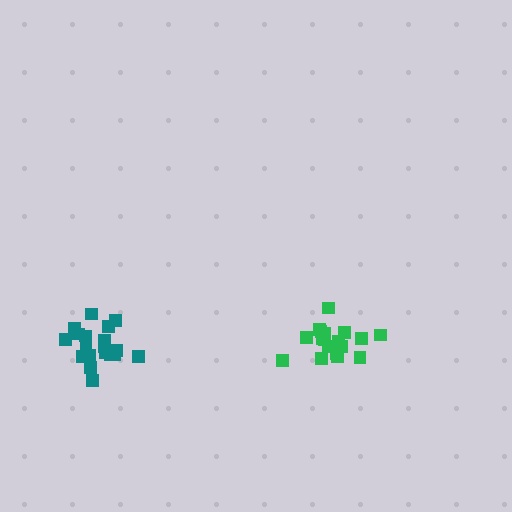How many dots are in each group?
Group 1: 18 dots, Group 2: 19 dots (37 total).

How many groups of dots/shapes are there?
There are 2 groups.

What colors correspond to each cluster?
The clusters are colored: green, teal.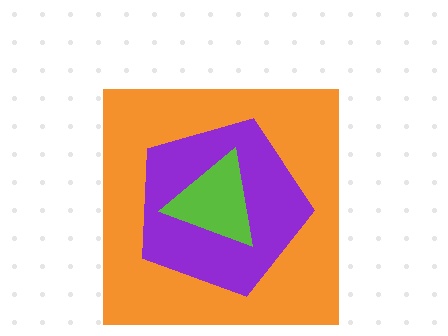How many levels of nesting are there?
3.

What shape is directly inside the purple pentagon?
The lime triangle.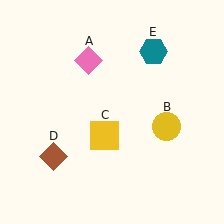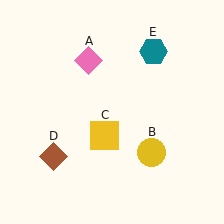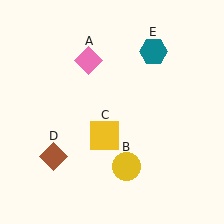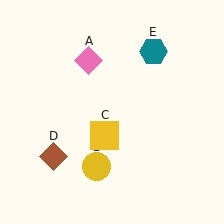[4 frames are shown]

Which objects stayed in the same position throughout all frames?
Pink diamond (object A) and yellow square (object C) and brown diamond (object D) and teal hexagon (object E) remained stationary.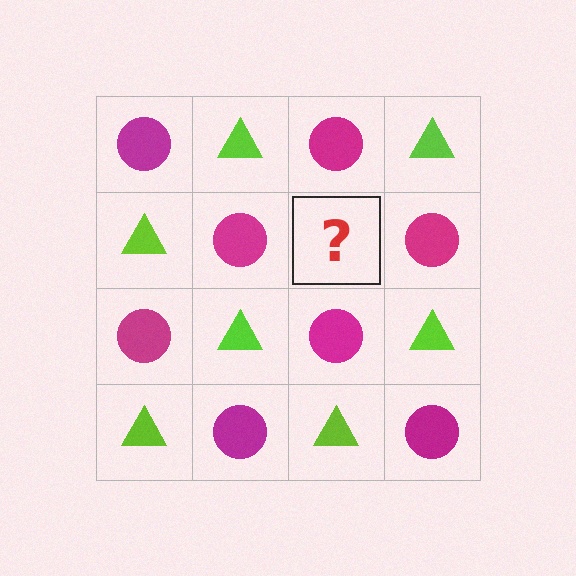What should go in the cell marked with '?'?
The missing cell should contain a lime triangle.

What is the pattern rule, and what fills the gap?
The rule is that it alternates magenta circle and lime triangle in a checkerboard pattern. The gap should be filled with a lime triangle.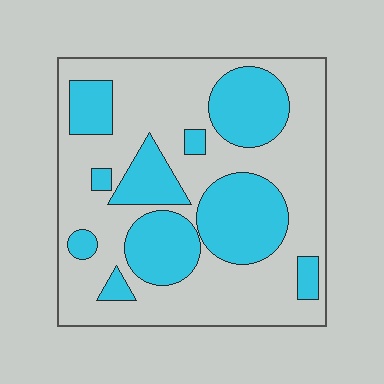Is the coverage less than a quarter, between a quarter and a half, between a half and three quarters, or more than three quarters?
Between a quarter and a half.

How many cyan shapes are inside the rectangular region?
10.